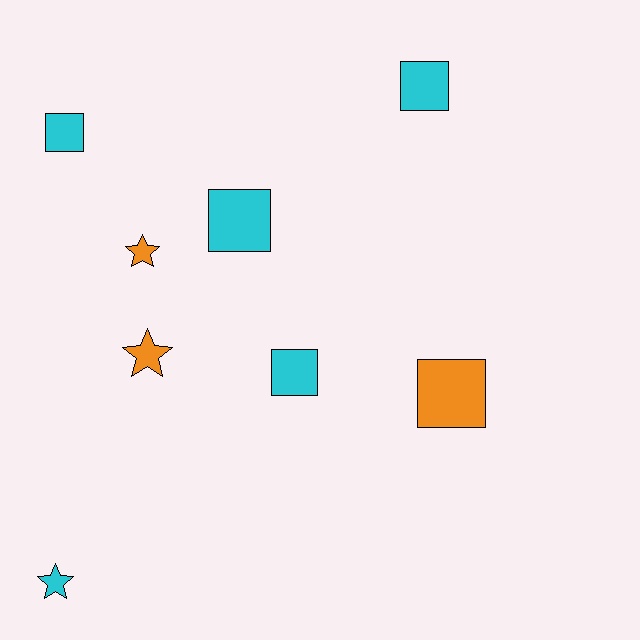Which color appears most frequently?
Cyan, with 5 objects.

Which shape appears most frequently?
Square, with 5 objects.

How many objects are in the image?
There are 8 objects.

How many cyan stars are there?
There is 1 cyan star.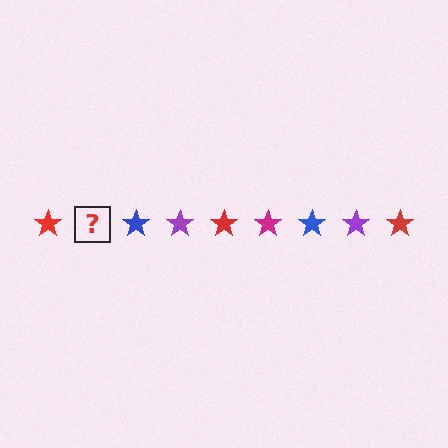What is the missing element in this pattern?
The missing element is a magenta star.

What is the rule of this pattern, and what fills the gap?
The rule is that the pattern cycles through red, magenta, blue, purple stars. The gap should be filled with a magenta star.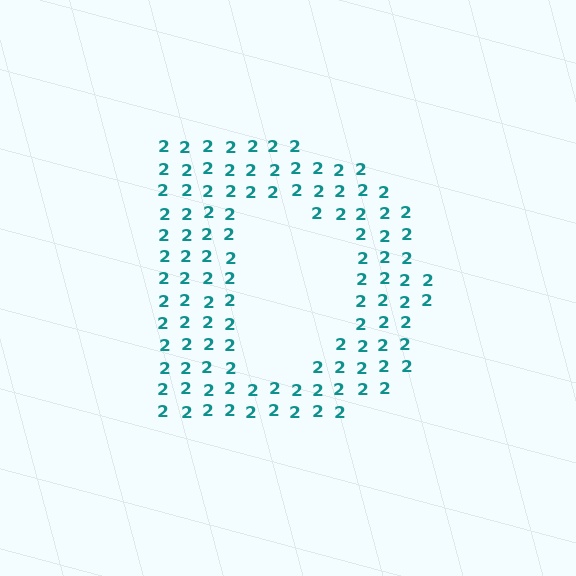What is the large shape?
The large shape is the letter D.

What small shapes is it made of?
It is made of small digit 2's.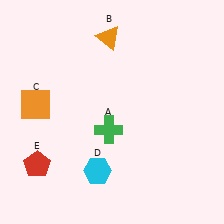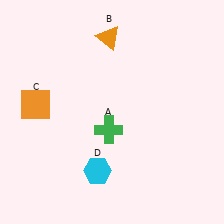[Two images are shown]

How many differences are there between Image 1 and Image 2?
There is 1 difference between the two images.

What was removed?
The red pentagon (E) was removed in Image 2.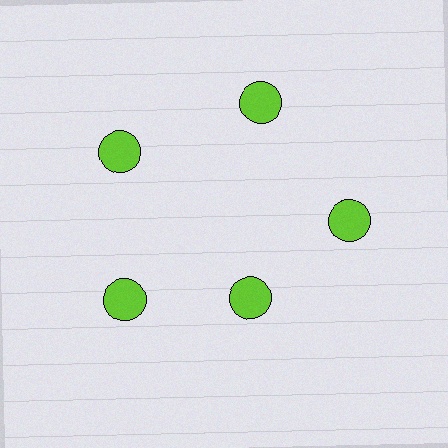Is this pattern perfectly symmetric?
No. The 5 lime circles are arranged in a ring, but one element near the 5 o'clock position is pulled inward toward the center, breaking the 5-fold rotational symmetry.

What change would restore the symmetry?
The symmetry would be restored by moving it outward, back onto the ring so that all 5 circles sit at equal angles and equal distance from the center.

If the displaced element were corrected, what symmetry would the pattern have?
It would have 5-fold rotational symmetry — the pattern would map onto itself every 72 degrees.